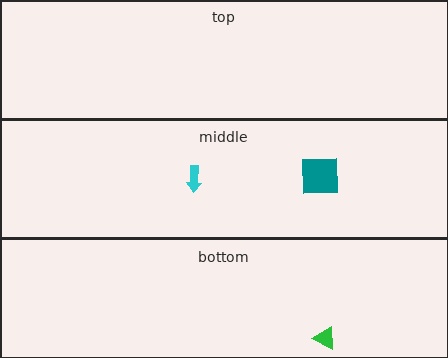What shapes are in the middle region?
The teal square, the cyan arrow.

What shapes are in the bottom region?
The green triangle.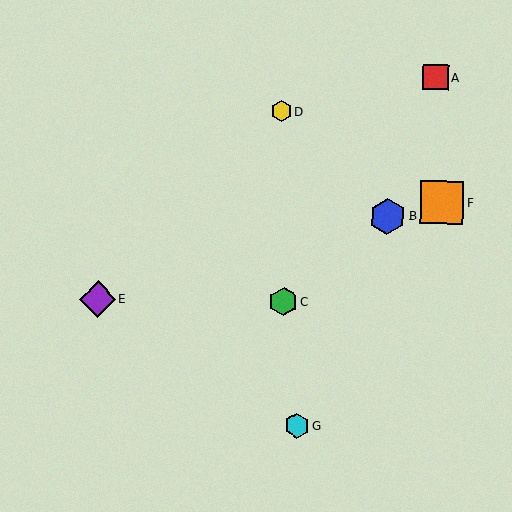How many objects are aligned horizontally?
2 objects (C, E) are aligned horizontally.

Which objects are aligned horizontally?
Objects C, E are aligned horizontally.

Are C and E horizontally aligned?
Yes, both are at y≈301.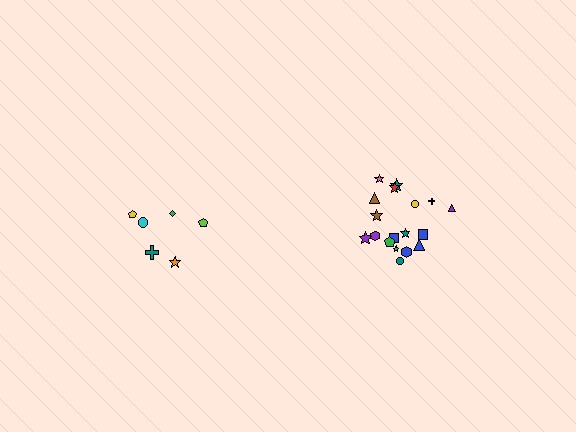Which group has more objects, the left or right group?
The right group.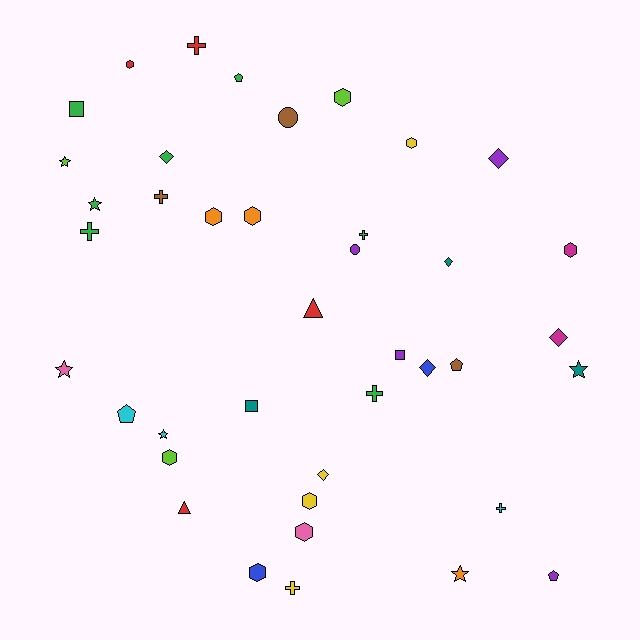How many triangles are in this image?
There are 2 triangles.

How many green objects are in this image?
There are 7 green objects.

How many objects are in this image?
There are 40 objects.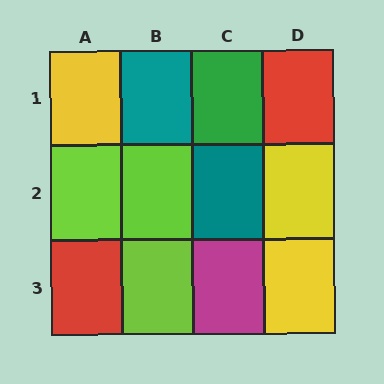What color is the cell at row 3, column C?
Magenta.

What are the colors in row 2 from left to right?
Lime, lime, teal, yellow.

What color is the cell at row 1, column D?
Red.